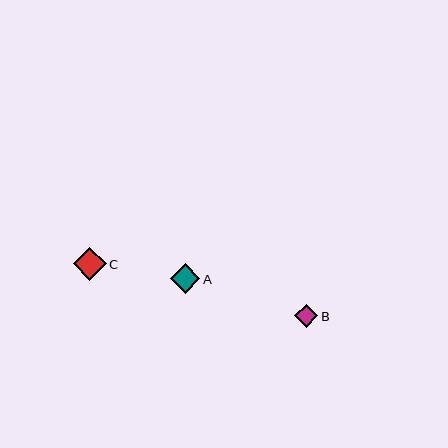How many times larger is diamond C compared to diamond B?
Diamond C is approximately 1.4 times the size of diamond B.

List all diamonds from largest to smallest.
From largest to smallest: C, A, B.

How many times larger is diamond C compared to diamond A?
Diamond C is approximately 1.1 times the size of diamond A.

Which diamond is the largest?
Diamond C is the largest with a size of approximately 33 pixels.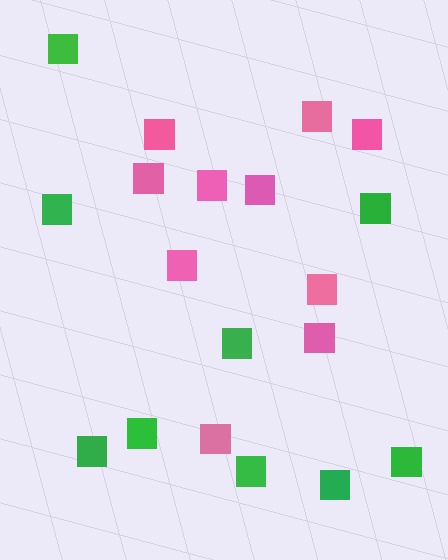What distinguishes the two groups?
There are 2 groups: one group of pink squares (10) and one group of green squares (9).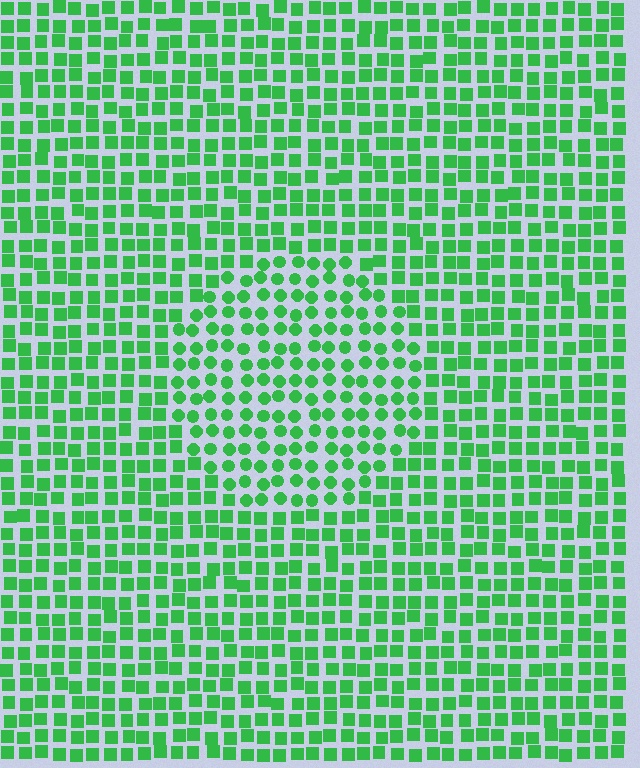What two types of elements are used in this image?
The image uses circles inside the circle region and squares outside it.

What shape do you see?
I see a circle.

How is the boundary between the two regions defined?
The boundary is defined by a change in element shape: circles inside vs. squares outside. All elements share the same color and spacing.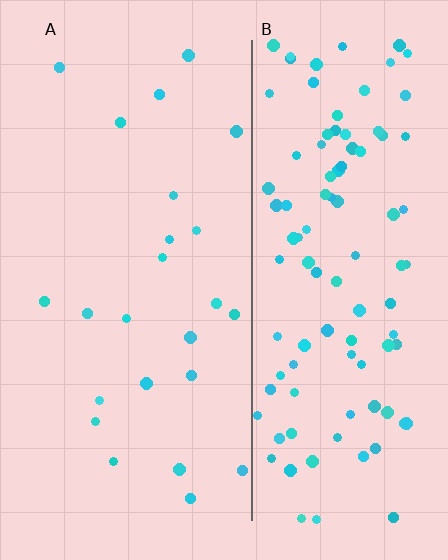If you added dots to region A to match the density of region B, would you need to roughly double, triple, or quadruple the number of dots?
Approximately quadruple.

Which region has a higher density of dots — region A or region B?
B (the right).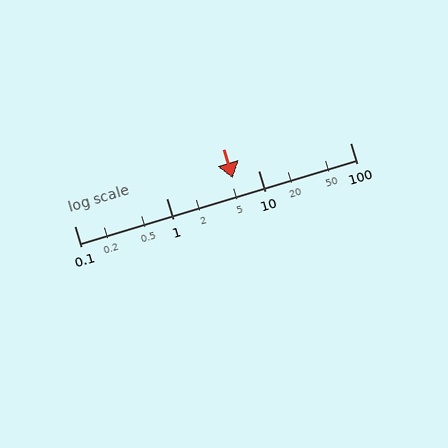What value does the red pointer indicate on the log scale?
The pointer indicates approximately 5.3.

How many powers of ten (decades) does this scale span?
The scale spans 3 decades, from 0.1 to 100.